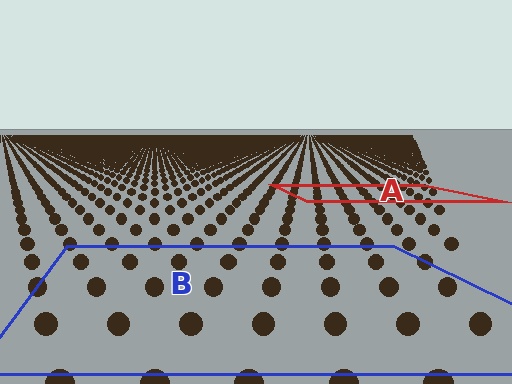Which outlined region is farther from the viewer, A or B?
Region A is farther from the viewer — the texture elements inside it appear smaller and more densely packed.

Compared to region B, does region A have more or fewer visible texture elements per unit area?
Region A has more texture elements per unit area — they are packed more densely because it is farther away.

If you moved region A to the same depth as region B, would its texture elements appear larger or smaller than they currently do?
They would appear larger. At a closer depth, the same texture elements are projected at a bigger on-screen size.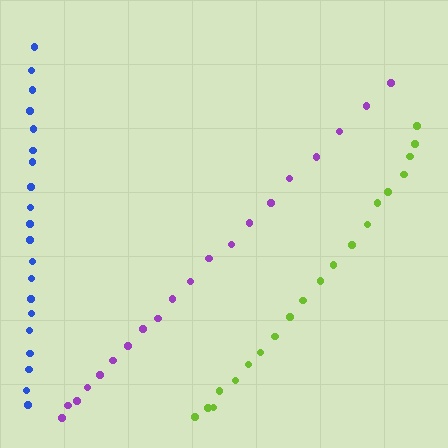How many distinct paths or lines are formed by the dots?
There are 3 distinct paths.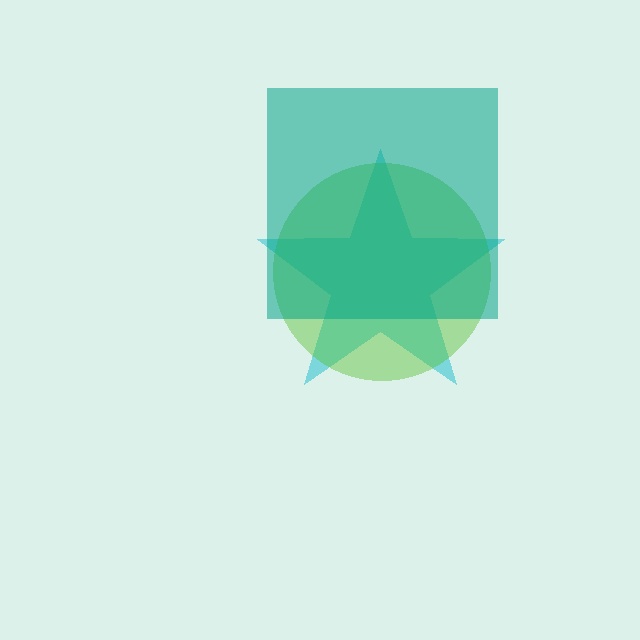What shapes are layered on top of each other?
The layered shapes are: a cyan star, a lime circle, a teal square.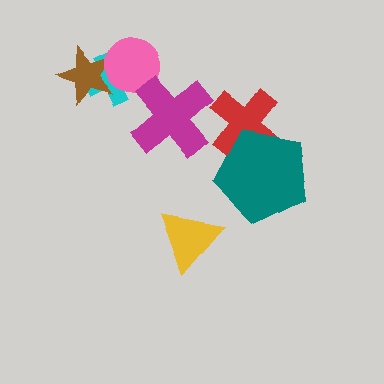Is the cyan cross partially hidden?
Yes, it is partially covered by another shape.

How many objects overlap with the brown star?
2 objects overlap with the brown star.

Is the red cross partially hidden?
Yes, it is partially covered by another shape.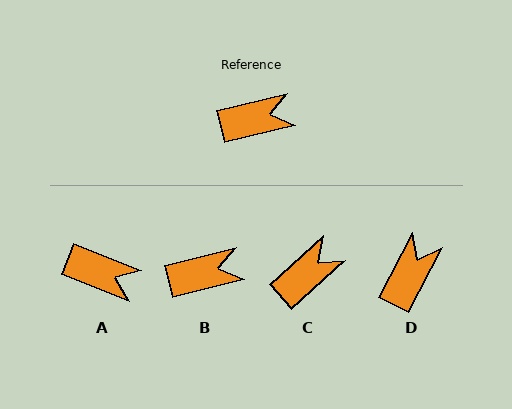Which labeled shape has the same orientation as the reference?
B.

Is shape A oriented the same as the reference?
No, it is off by about 35 degrees.